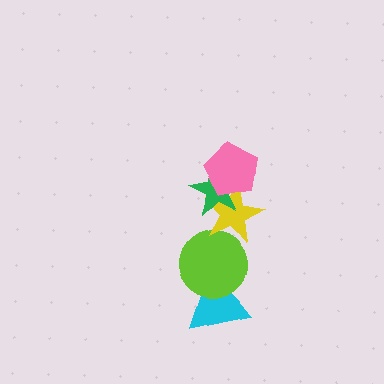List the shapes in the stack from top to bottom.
From top to bottom: the pink pentagon, the green star, the yellow star, the lime circle, the cyan triangle.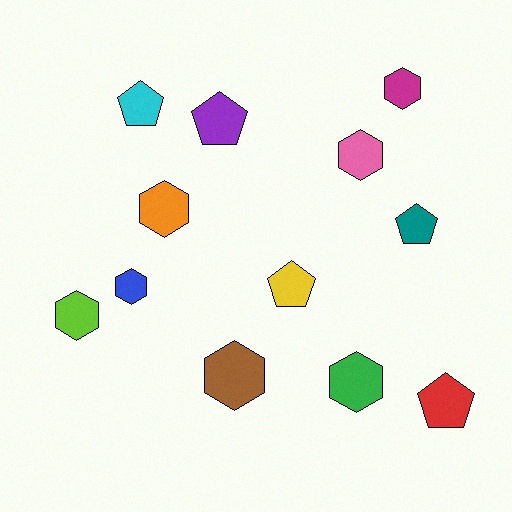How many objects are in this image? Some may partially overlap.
There are 12 objects.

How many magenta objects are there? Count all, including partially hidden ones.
There is 1 magenta object.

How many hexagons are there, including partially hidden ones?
There are 7 hexagons.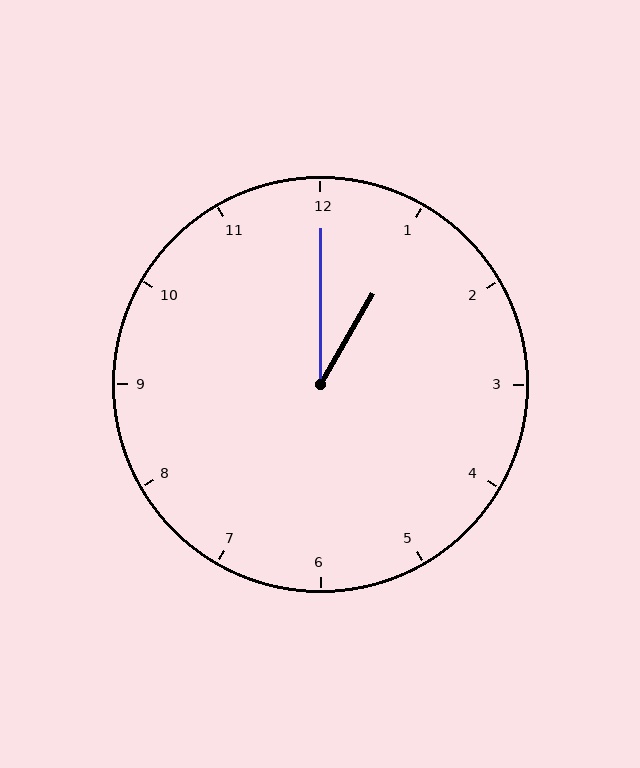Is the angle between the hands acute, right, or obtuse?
It is acute.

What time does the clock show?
1:00.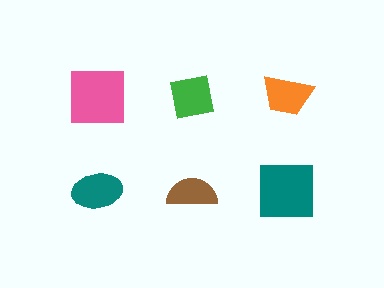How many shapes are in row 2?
3 shapes.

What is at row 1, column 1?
A pink square.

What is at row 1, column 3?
An orange trapezoid.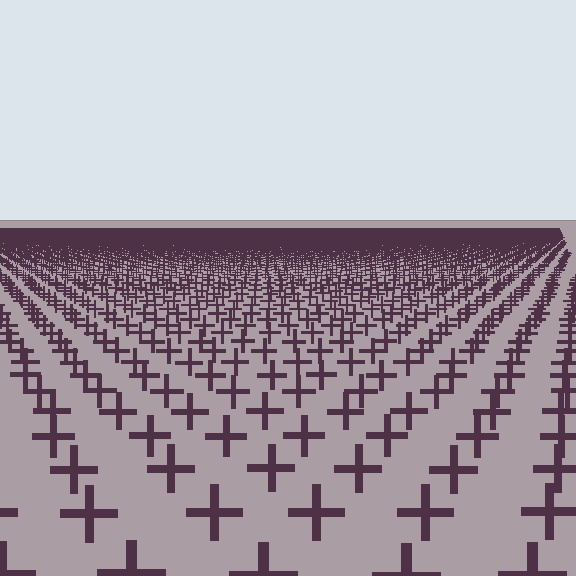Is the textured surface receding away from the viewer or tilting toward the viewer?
The surface is receding away from the viewer. Texture elements get smaller and denser toward the top.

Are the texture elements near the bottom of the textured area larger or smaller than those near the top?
Larger. Near the bottom, elements are closer to the viewer and appear at a bigger on-screen size.